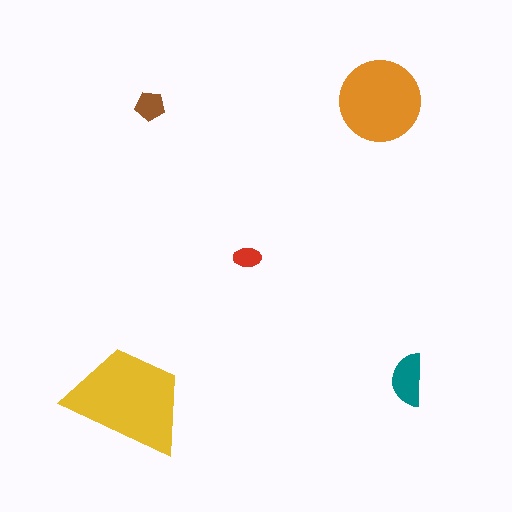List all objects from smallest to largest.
The red ellipse, the brown pentagon, the teal semicircle, the orange circle, the yellow trapezoid.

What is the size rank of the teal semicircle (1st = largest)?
3rd.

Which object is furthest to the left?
The yellow trapezoid is leftmost.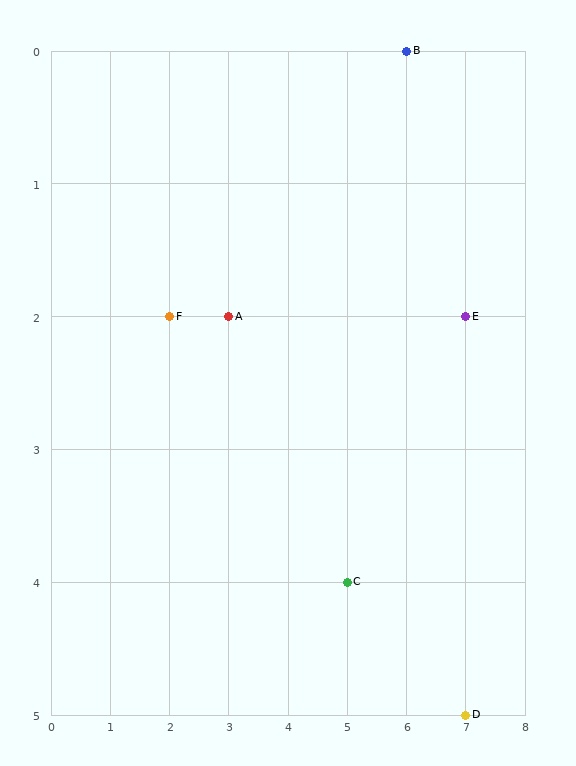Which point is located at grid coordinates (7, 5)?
Point D is at (7, 5).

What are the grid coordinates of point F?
Point F is at grid coordinates (2, 2).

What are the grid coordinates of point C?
Point C is at grid coordinates (5, 4).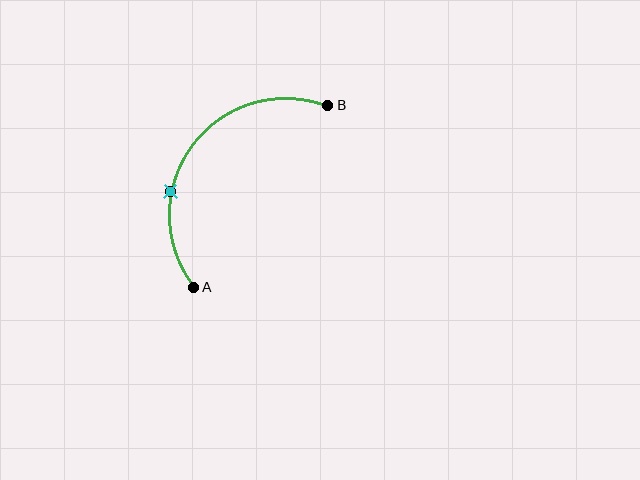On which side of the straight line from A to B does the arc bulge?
The arc bulges above and to the left of the straight line connecting A and B.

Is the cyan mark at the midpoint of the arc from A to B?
No. The cyan mark lies on the arc but is closer to endpoint A. The arc midpoint would be at the point on the curve equidistant along the arc from both A and B.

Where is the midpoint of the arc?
The arc midpoint is the point on the curve farthest from the straight line joining A and B. It sits above and to the left of that line.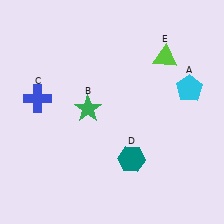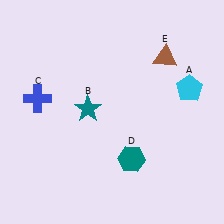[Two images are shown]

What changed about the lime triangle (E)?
In Image 1, E is lime. In Image 2, it changed to brown.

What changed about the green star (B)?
In Image 1, B is green. In Image 2, it changed to teal.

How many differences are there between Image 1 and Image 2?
There are 2 differences between the two images.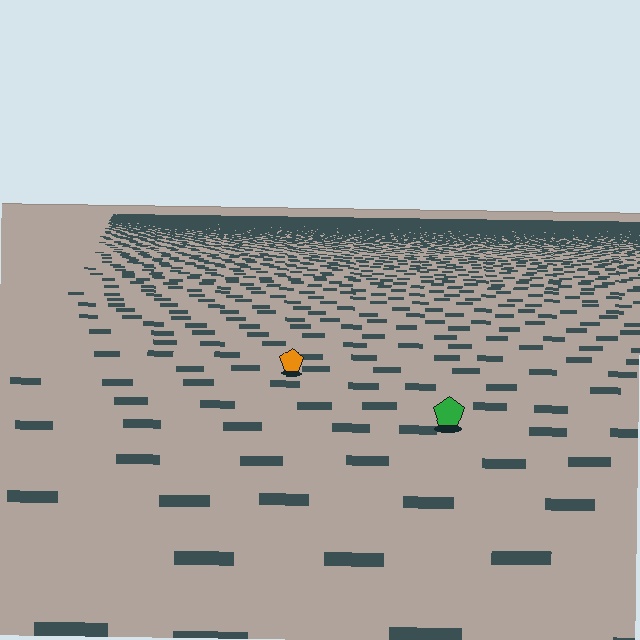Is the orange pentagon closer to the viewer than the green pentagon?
No. The green pentagon is closer — you can tell from the texture gradient: the ground texture is coarser near it.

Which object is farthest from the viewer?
The orange pentagon is farthest from the viewer. It appears smaller and the ground texture around it is denser.